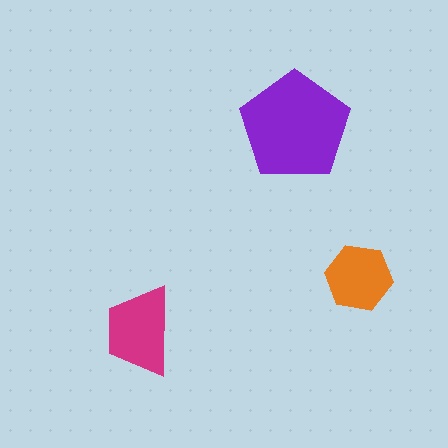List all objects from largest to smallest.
The purple pentagon, the magenta trapezoid, the orange hexagon.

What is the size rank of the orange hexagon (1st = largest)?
3rd.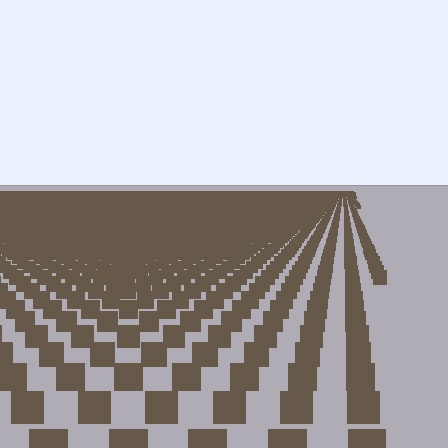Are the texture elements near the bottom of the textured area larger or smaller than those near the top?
Larger. Near the bottom, elements are closer to the viewer and appear at a bigger on-screen size.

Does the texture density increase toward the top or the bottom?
Density increases toward the top.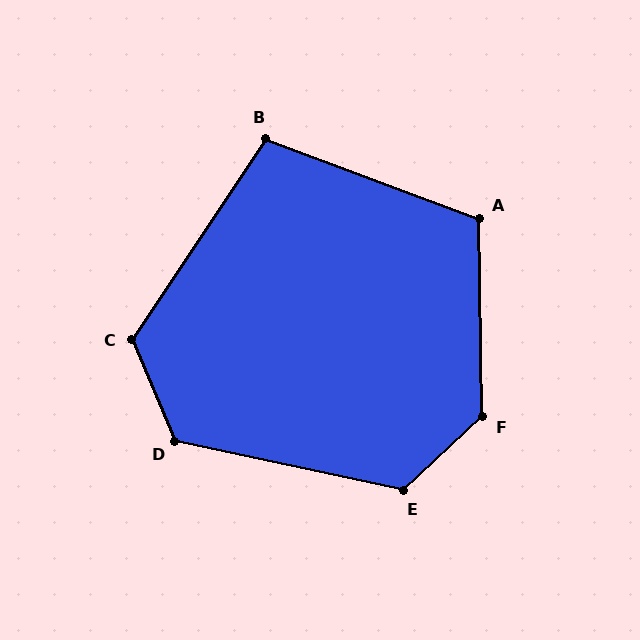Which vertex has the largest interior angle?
F, at approximately 132 degrees.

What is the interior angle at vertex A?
Approximately 111 degrees (obtuse).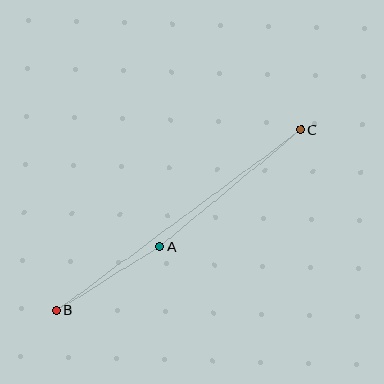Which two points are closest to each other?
Points A and B are closest to each other.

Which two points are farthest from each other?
Points B and C are farthest from each other.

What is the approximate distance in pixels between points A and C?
The distance between A and C is approximately 183 pixels.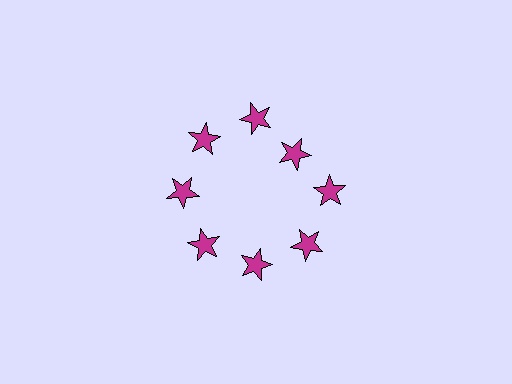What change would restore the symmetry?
The symmetry would be restored by moving it outward, back onto the ring so that all 8 stars sit at equal angles and equal distance from the center.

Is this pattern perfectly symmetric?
No. The 8 magenta stars are arranged in a ring, but one element near the 2 o'clock position is pulled inward toward the center, breaking the 8-fold rotational symmetry.